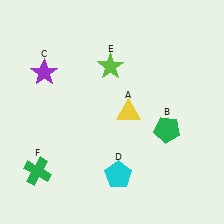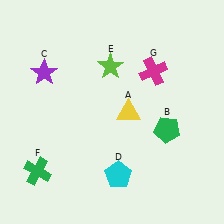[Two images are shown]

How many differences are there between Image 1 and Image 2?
There is 1 difference between the two images.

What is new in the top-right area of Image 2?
A magenta cross (G) was added in the top-right area of Image 2.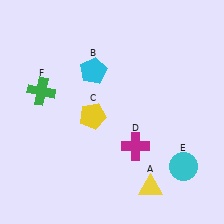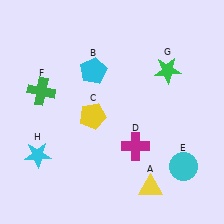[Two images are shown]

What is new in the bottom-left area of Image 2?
A cyan star (H) was added in the bottom-left area of Image 2.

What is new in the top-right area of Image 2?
A green star (G) was added in the top-right area of Image 2.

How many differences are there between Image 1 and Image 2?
There are 2 differences between the two images.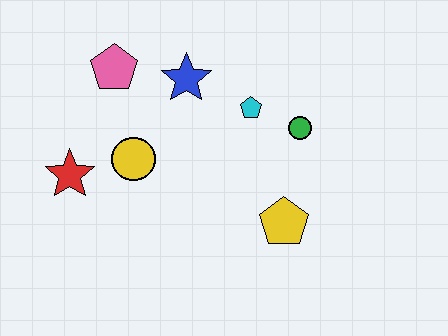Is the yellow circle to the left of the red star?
No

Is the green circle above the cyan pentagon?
No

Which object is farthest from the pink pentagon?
The yellow pentagon is farthest from the pink pentagon.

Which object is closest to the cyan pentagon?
The green circle is closest to the cyan pentagon.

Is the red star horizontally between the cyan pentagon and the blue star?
No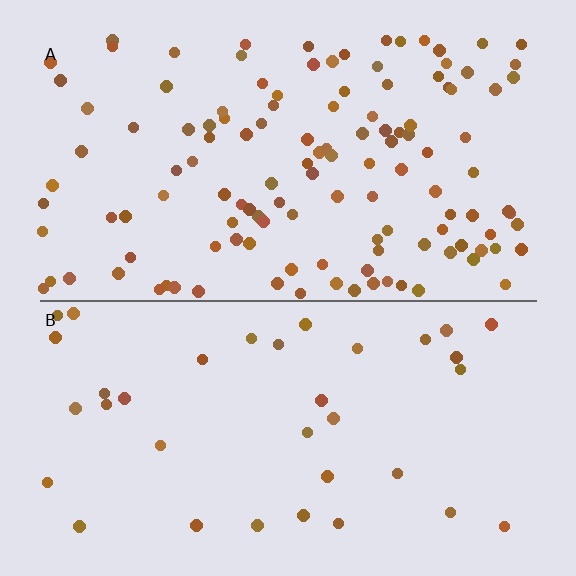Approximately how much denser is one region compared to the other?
Approximately 3.5× — region A over region B.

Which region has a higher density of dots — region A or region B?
A (the top).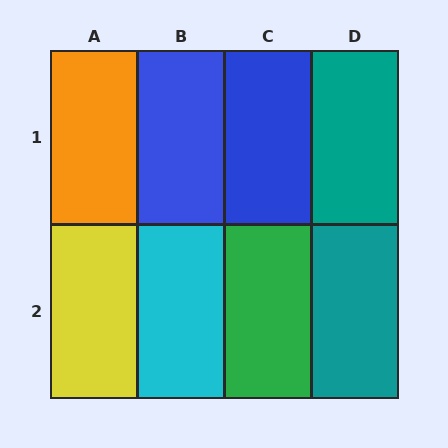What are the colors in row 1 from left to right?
Orange, blue, blue, teal.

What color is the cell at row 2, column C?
Green.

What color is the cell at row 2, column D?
Teal.